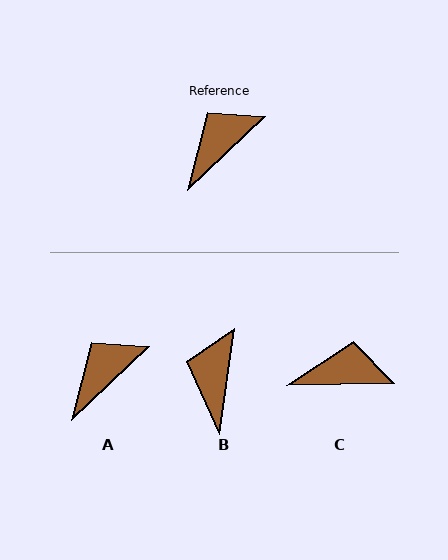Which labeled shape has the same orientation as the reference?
A.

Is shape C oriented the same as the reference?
No, it is off by about 42 degrees.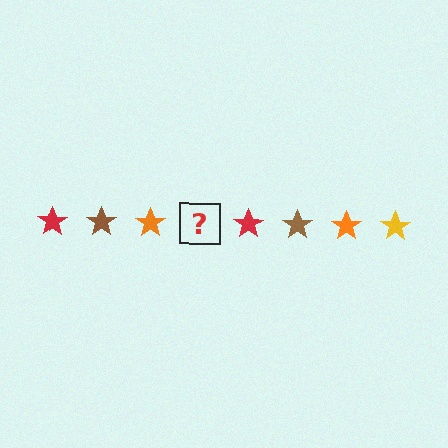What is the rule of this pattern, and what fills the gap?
The rule is that the pattern cycles through red, brown, orange, yellow stars. The gap should be filled with a yellow star.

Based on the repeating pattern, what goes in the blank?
The blank should be a yellow star.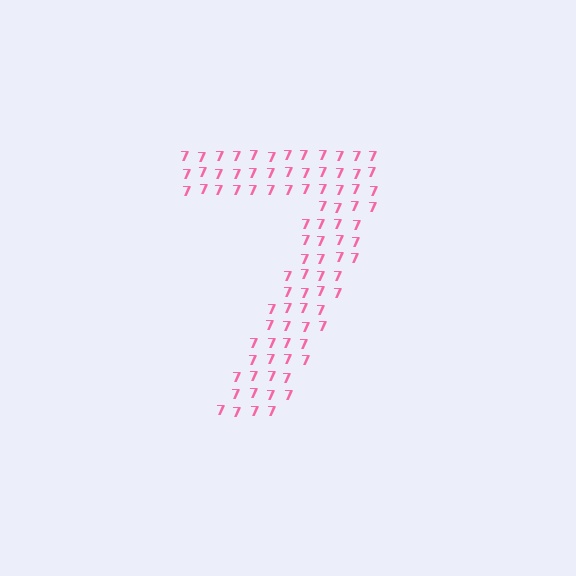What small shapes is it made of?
It is made of small digit 7's.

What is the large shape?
The large shape is the digit 7.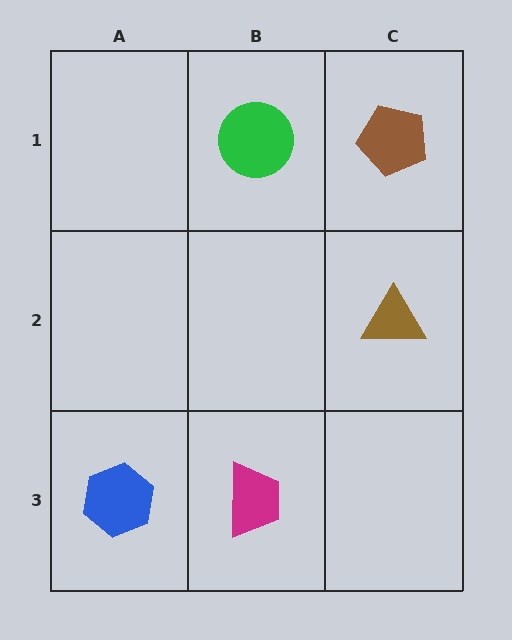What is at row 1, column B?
A green circle.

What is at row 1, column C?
A brown pentagon.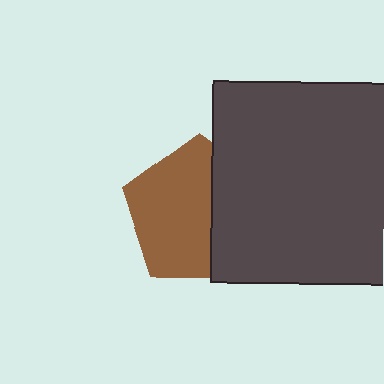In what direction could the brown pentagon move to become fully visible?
The brown pentagon could move left. That would shift it out from behind the dark gray rectangle entirely.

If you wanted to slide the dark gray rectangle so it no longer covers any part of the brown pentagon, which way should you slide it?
Slide it right — that is the most direct way to separate the two shapes.